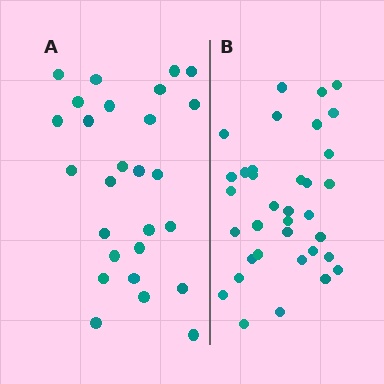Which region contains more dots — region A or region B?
Region B (the right region) has more dots.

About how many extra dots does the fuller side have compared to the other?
Region B has roughly 8 or so more dots than region A.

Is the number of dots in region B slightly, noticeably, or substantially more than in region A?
Region B has noticeably more, but not dramatically so. The ratio is roughly 1.3 to 1.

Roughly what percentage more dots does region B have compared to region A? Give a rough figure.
About 30% more.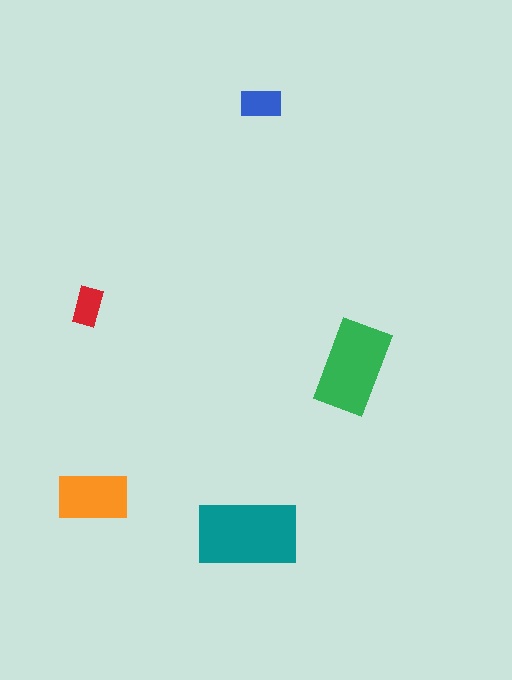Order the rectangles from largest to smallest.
the teal one, the green one, the orange one, the blue one, the red one.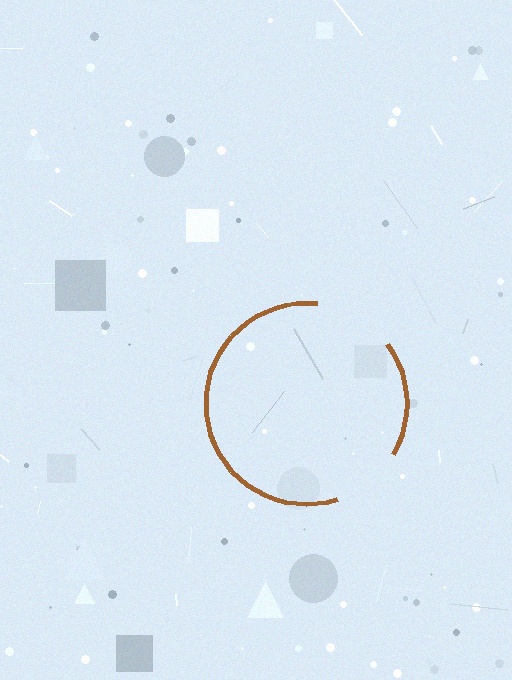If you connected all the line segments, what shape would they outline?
They would outline a circle.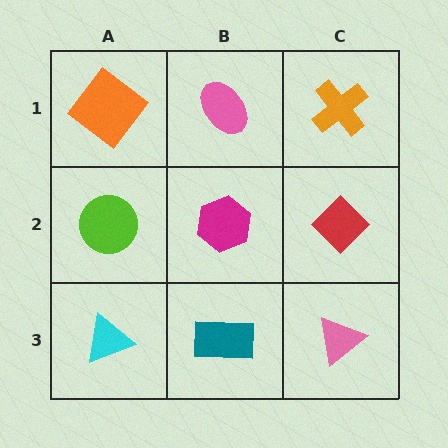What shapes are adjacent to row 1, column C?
A red diamond (row 2, column C), a pink ellipse (row 1, column B).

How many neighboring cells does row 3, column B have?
3.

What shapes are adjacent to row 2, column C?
An orange cross (row 1, column C), a pink triangle (row 3, column C), a magenta hexagon (row 2, column B).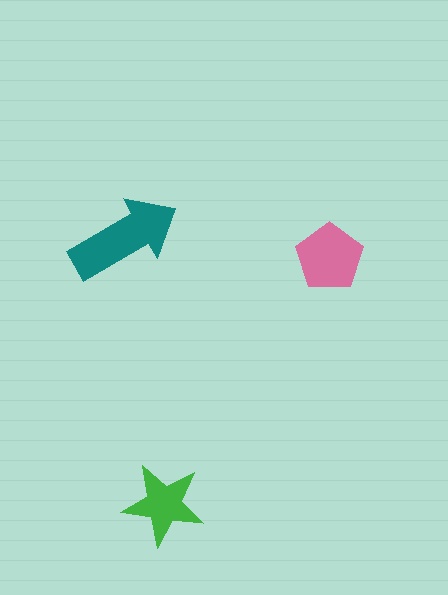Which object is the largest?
The teal arrow.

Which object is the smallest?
The green star.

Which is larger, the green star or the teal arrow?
The teal arrow.